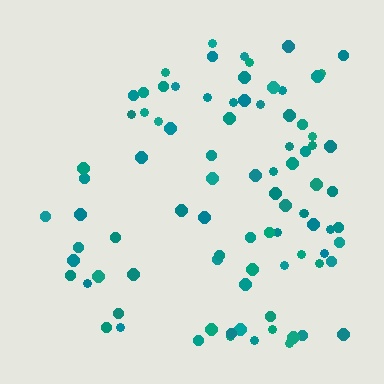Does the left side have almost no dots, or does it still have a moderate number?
Still a moderate number, just noticeably fewer than the right.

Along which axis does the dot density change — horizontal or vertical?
Horizontal.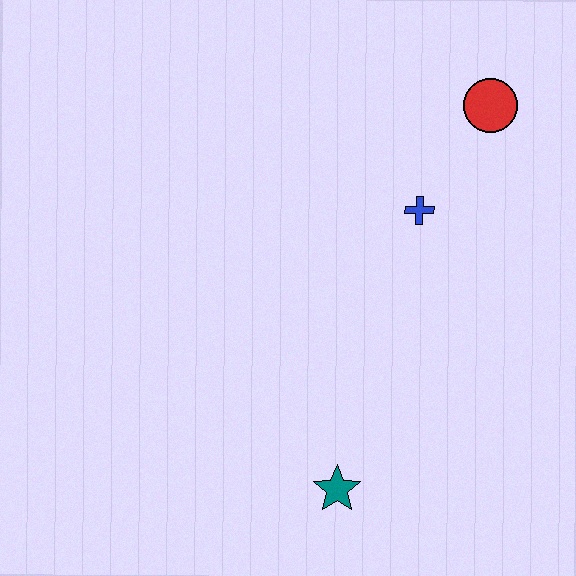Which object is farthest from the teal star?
The red circle is farthest from the teal star.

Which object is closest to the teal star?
The blue cross is closest to the teal star.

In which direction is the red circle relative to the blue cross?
The red circle is above the blue cross.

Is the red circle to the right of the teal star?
Yes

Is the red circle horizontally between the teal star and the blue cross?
No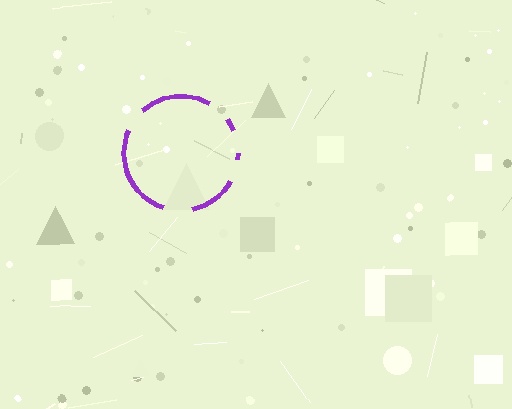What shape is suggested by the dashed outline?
The dashed outline suggests a circle.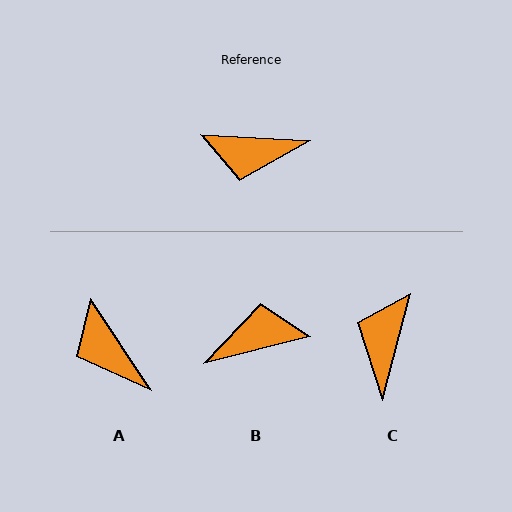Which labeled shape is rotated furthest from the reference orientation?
B, about 163 degrees away.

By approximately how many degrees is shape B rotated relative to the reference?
Approximately 163 degrees clockwise.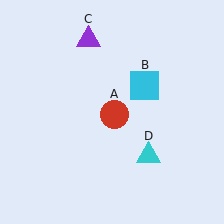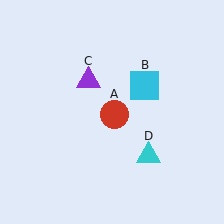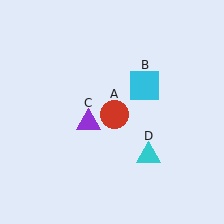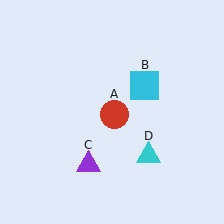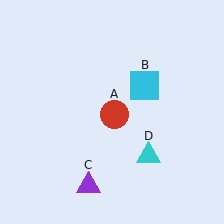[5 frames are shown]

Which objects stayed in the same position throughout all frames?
Red circle (object A) and cyan square (object B) and cyan triangle (object D) remained stationary.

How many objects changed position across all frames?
1 object changed position: purple triangle (object C).